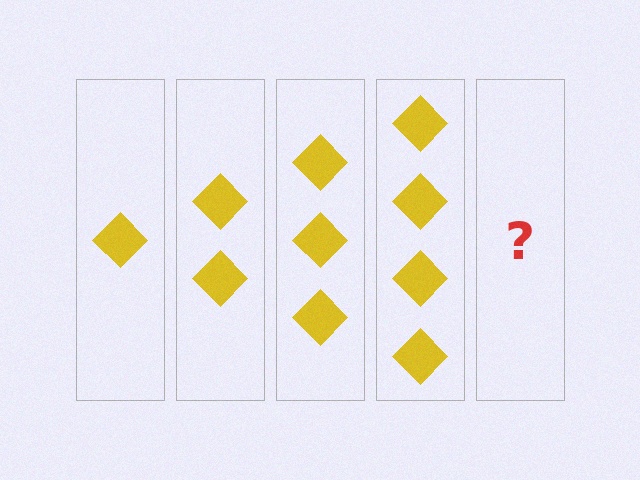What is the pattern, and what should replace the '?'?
The pattern is that each step adds one more diamond. The '?' should be 5 diamonds.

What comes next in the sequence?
The next element should be 5 diamonds.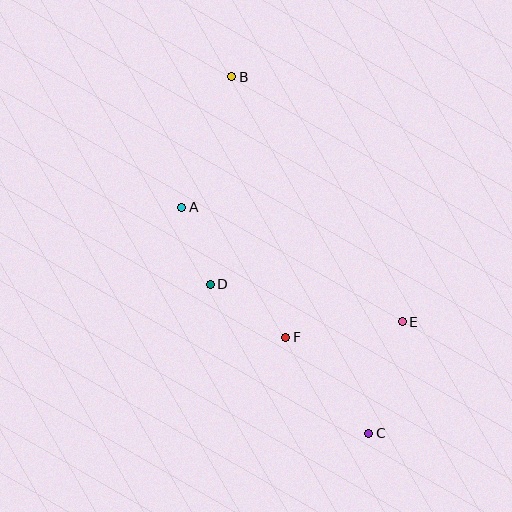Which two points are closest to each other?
Points A and D are closest to each other.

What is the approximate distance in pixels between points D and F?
The distance between D and F is approximately 92 pixels.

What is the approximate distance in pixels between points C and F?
The distance between C and F is approximately 127 pixels.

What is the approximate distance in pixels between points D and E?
The distance between D and E is approximately 196 pixels.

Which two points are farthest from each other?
Points B and C are farthest from each other.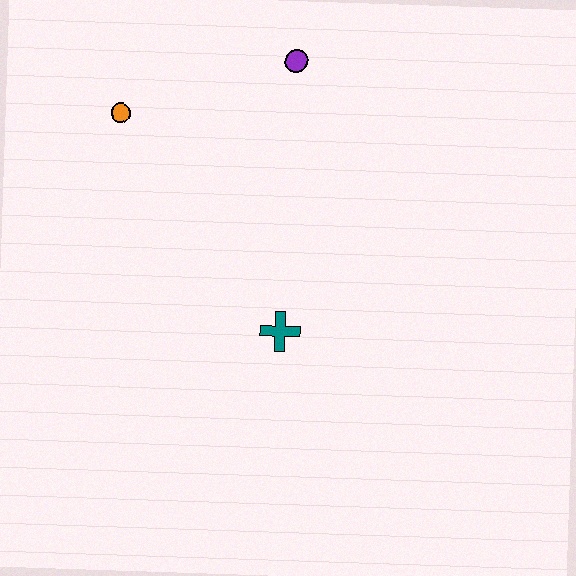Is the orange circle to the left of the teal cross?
Yes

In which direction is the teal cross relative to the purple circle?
The teal cross is below the purple circle.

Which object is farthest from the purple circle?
The teal cross is farthest from the purple circle.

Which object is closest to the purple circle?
The orange circle is closest to the purple circle.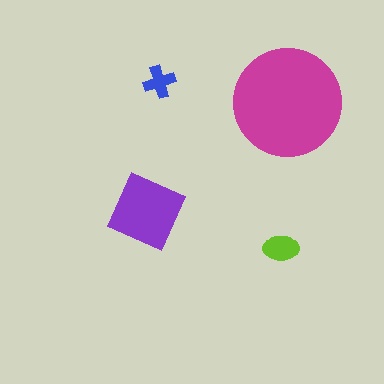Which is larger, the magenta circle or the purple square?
The magenta circle.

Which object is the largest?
The magenta circle.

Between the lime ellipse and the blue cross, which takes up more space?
The lime ellipse.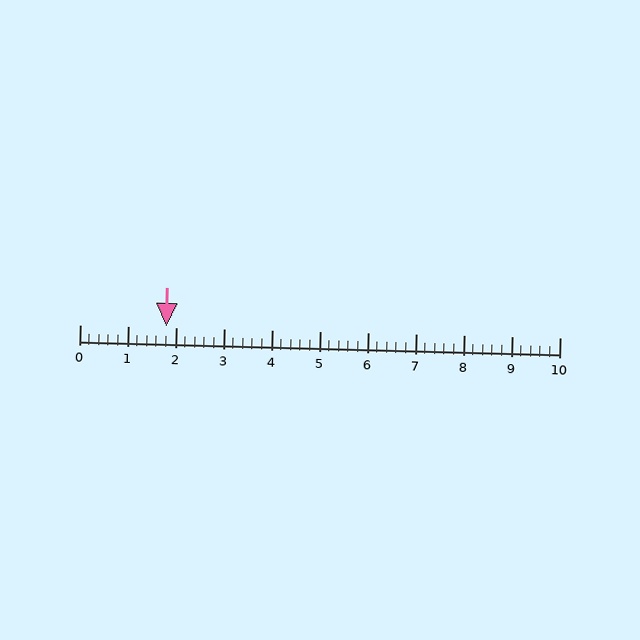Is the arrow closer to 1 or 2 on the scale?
The arrow is closer to 2.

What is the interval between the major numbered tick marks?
The major tick marks are spaced 1 units apart.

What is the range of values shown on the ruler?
The ruler shows values from 0 to 10.